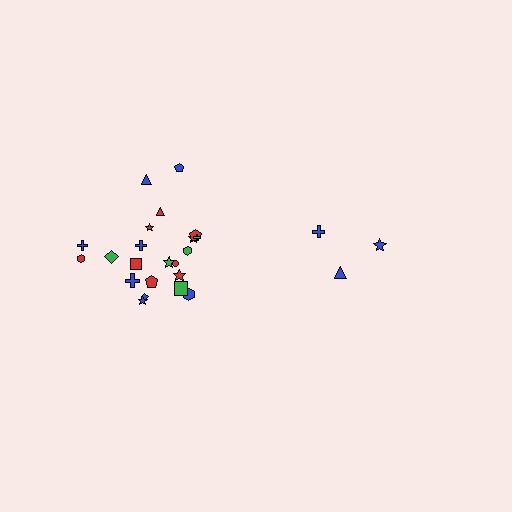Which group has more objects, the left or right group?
The left group.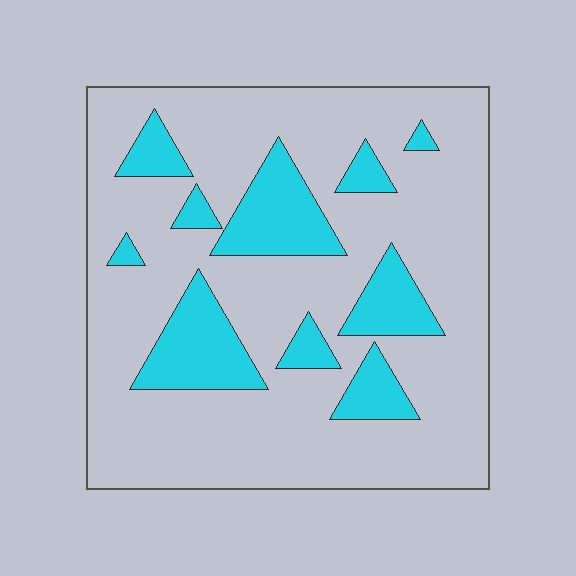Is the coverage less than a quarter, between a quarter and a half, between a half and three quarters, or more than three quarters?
Less than a quarter.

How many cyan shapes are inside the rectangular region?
10.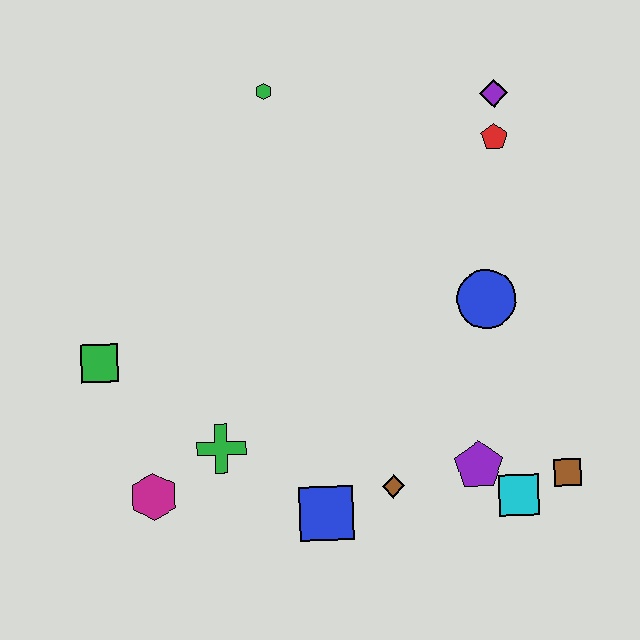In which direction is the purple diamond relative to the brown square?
The purple diamond is above the brown square.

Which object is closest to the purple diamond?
The red pentagon is closest to the purple diamond.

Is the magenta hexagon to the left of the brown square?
Yes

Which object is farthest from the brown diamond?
The green hexagon is farthest from the brown diamond.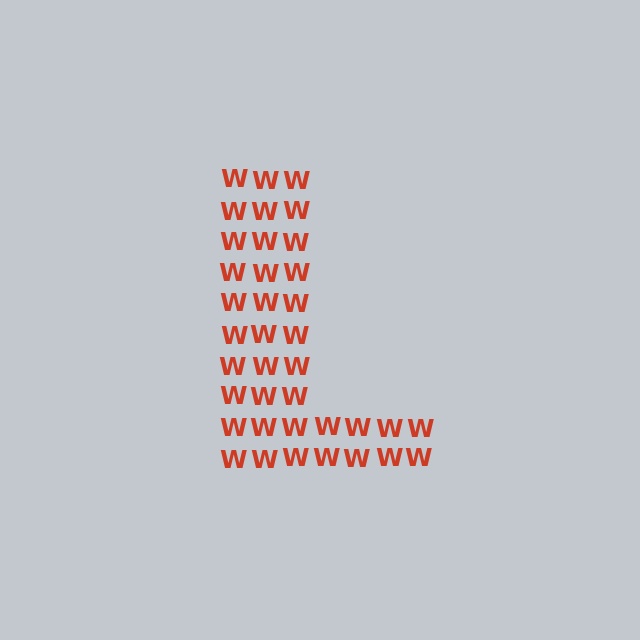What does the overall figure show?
The overall figure shows the letter L.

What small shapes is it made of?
It is made of small letter W's.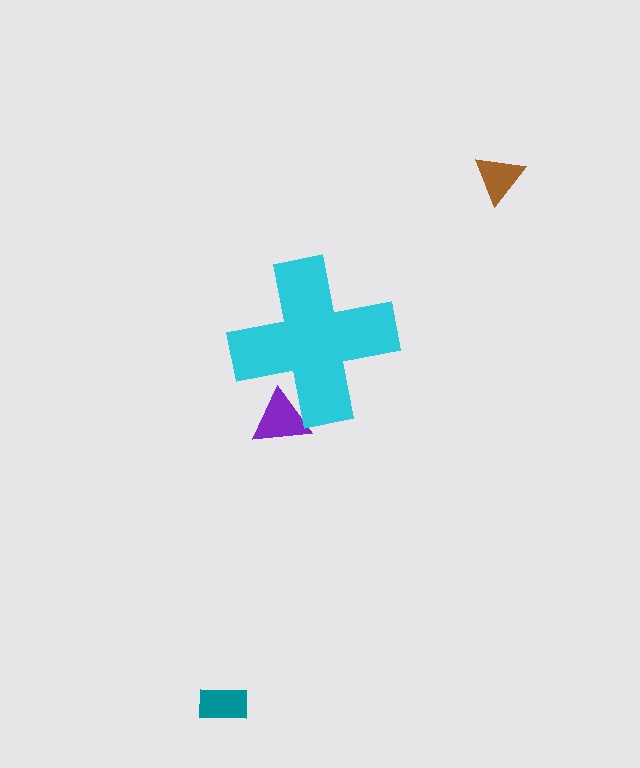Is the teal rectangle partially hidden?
No, the teal rectangle is fully visible.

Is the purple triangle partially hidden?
Yes, the purple triangle is partially hidden behind the cyan cross.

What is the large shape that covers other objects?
A cyan cross.